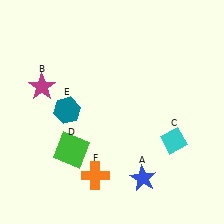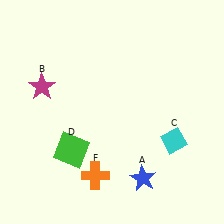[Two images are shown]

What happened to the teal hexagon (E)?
The teal hexagon (E) was removed in Image 2. It was in the top-left area of Image 1.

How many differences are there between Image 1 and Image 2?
There is 1 difference between the two images.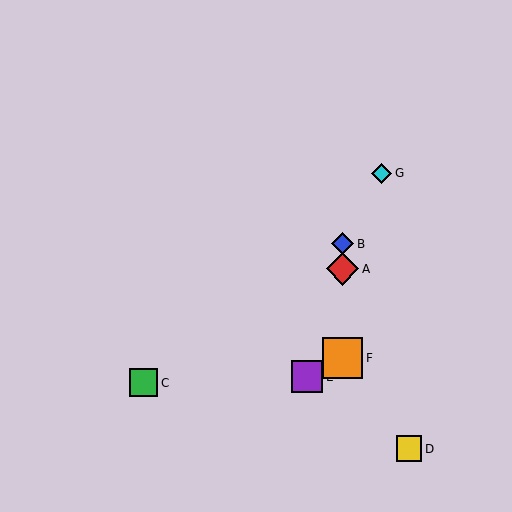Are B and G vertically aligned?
No, B is at x≈342 and G is at x≈382.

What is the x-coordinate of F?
Object F is at x≈342.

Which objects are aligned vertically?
Objects A, B, F are aligned vertically.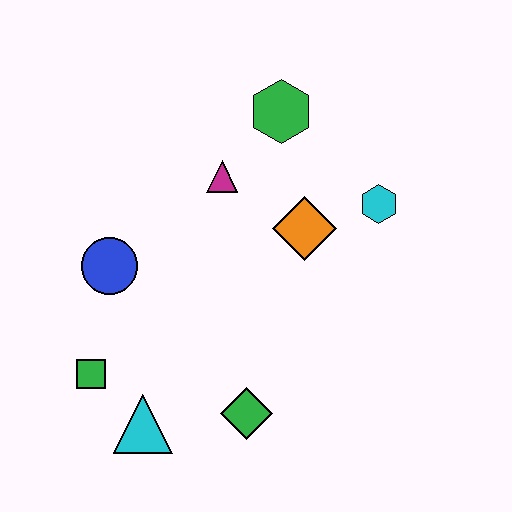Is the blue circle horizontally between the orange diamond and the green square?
Yes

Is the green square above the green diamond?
Yes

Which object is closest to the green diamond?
The cyan triangle is closest to the green diamond.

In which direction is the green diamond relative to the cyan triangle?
The green diamond is to the right of the cyan triangle.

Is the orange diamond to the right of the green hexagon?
Yes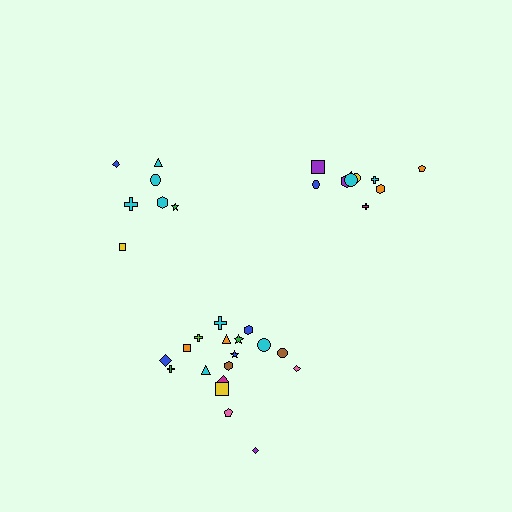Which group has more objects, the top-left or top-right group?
The top-right group.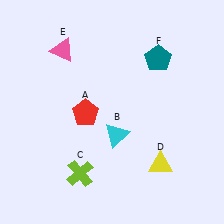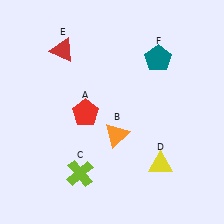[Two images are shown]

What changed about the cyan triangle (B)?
In Image 1, B is cyan. In Image 2, it changed to orange.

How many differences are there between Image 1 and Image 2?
There are 2 differences between the two images.